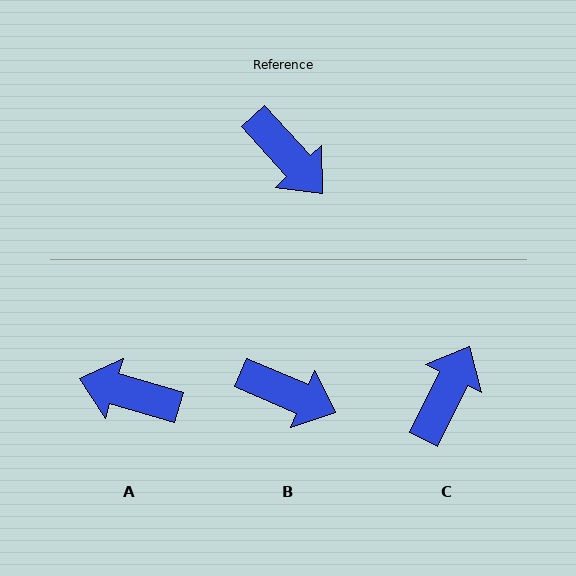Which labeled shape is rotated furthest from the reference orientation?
A, about 149 degrees away.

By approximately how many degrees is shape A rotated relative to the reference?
Approximately 149 degrees clockwise.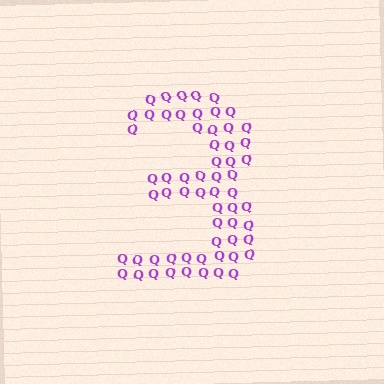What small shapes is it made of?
It is made of small letter Q's.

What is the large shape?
The large shape is the digit 3.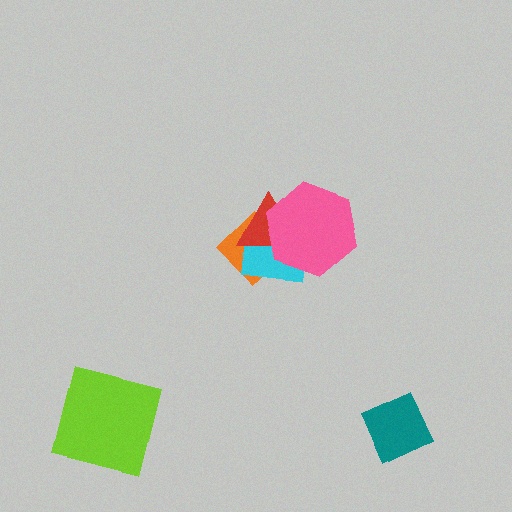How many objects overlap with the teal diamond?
0 objects overlap with the teal diamond.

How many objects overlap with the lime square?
0 objects overlap with the lime square.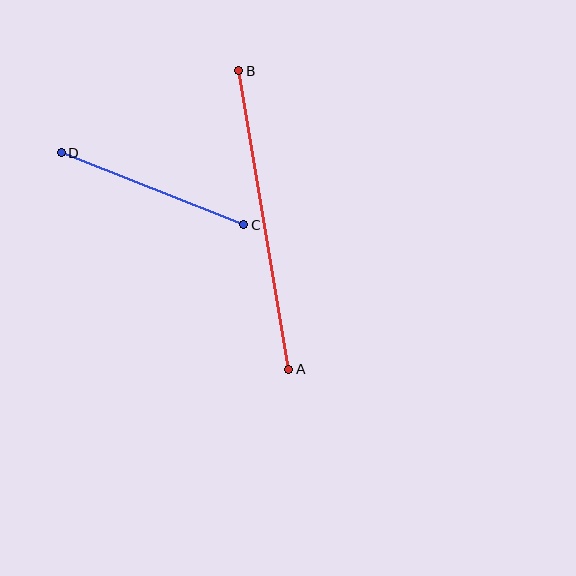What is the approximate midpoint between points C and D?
The midpoint is at approximately (152, 189) pixels.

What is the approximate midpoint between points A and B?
The midpoint is at approximately (264, 220) pixels.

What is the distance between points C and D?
The distance is approximately 196 pixels.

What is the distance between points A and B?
The distance is approximately 303 pixels.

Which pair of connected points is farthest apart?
Points A and B are farthest apart.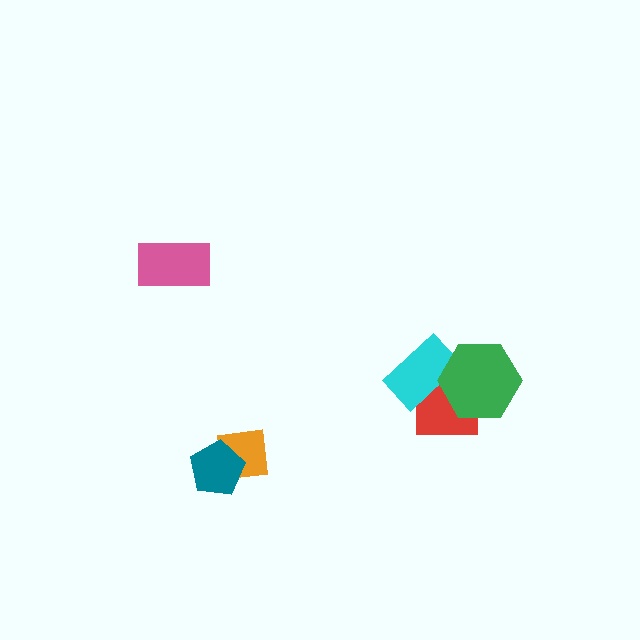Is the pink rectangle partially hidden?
No, no other shape covers it.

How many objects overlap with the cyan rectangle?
2 objects overlap with the cyan rectangle.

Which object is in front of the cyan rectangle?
The green hexagon is in front of the cyan rectangle.